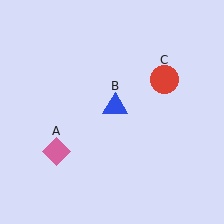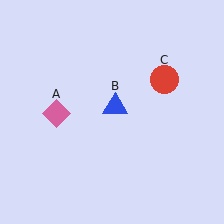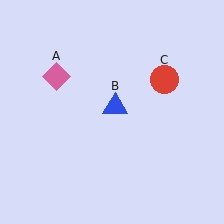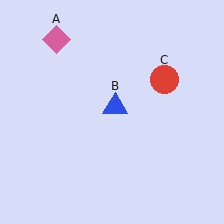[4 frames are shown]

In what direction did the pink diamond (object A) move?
The pink diamond (object A) moved up.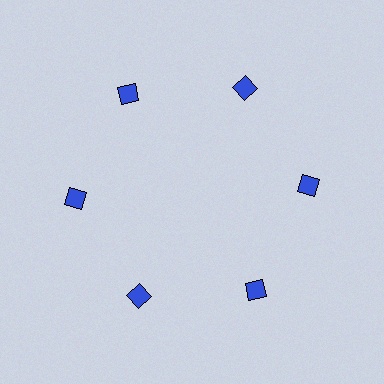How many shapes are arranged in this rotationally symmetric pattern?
There are 6 shapes, arranged in 6 groups of 1.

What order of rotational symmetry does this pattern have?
This pattern has 6-fold rotational symmetry.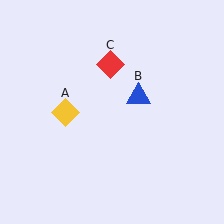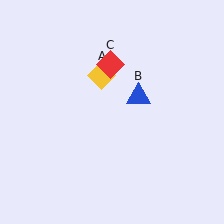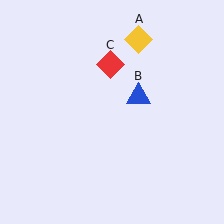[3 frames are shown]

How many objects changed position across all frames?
1 object changed position: yellow diamond (object A).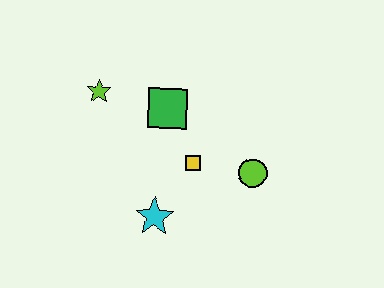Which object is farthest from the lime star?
The lime circle is farthest from the lime star.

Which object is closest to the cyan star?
The yellow square is closest to the cyan star.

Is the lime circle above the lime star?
No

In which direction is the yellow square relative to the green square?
The yellow square is below the green square.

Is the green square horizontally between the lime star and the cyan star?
No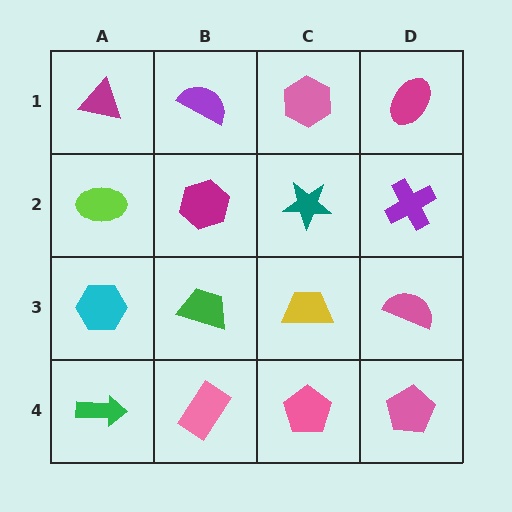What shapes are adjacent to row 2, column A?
A magenta triangle (row 1, column A), a cyan hexagon (row 3, column A), a magenta hexagon (row 2, column B).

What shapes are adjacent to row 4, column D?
A pink semicircle (row 3, column D), a pink pentagon (row 4, column C).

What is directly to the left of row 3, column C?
A green trapezoid.